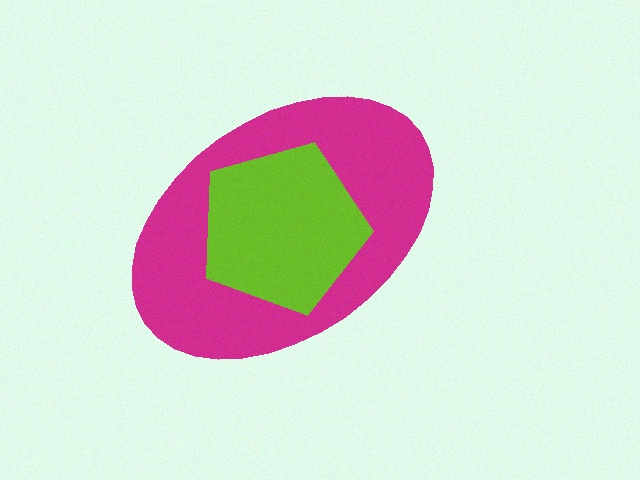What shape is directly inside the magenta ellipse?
The lime pentagon.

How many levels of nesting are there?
2.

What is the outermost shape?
The magenta ellipse.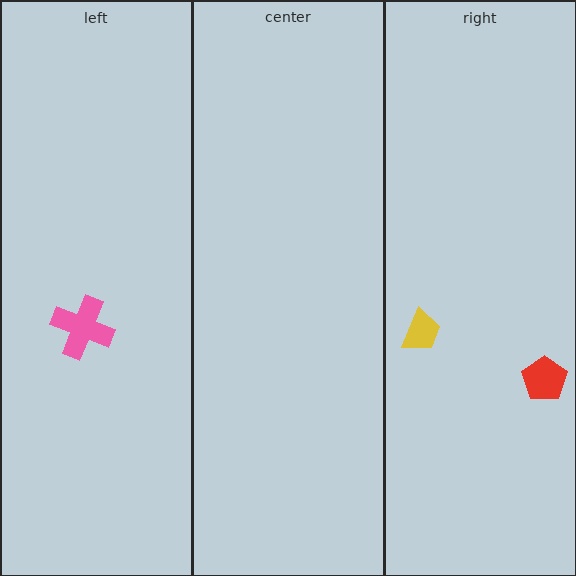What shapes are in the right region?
The red pentagon, the yellow trapezoid.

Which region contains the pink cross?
The left region.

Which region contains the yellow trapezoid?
The right region.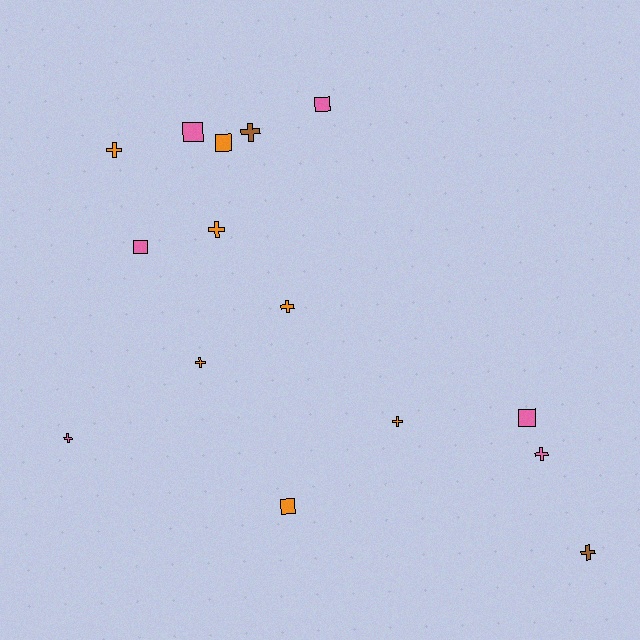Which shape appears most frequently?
Cross, with 9 objects.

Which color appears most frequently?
Orange, with 7 objects.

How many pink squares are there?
There are 4 pink squares.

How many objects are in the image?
There are 15 objects.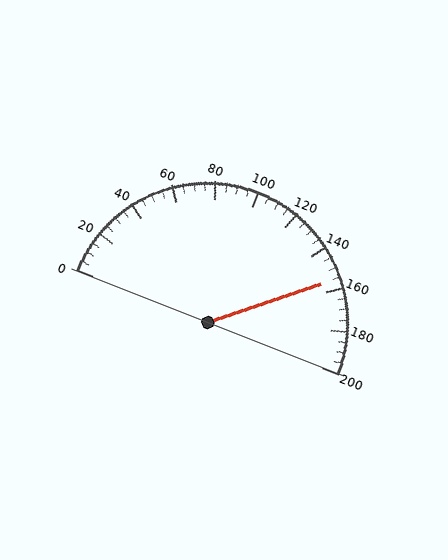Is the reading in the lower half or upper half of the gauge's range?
The reading is in the upper half of the range (0 to 200).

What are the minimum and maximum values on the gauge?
The gauge ranges from 0 to 200.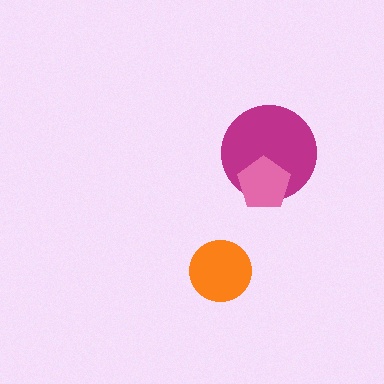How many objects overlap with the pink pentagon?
1 object overlaps with the pink pentagon.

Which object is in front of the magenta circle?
The pink pentagon is in front of the magenta circle.